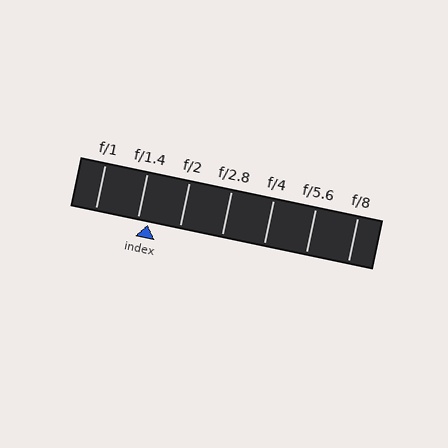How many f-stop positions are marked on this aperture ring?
There are 7 f-stop positions marked.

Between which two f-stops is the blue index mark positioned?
The index mark is between f/1.4 and f/2.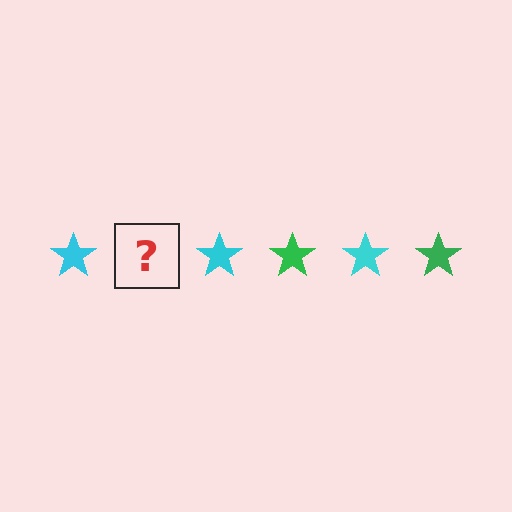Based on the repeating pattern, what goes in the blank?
The blank should be a green star.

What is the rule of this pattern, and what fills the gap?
The rule is that the pattern cycles through cyan, green stars. The gap should be filled with a green star.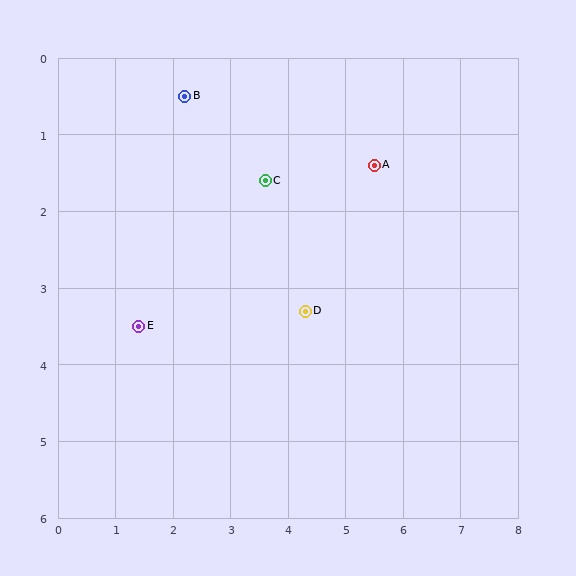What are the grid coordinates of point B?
Point B is at approximately (2.2, 0.5).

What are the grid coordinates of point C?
Point C is at approximately (3.6, 1.6).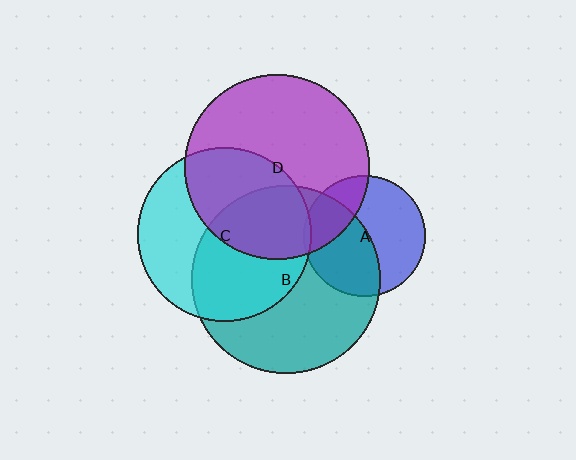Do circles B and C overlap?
Yes.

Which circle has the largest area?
Circle B (teal).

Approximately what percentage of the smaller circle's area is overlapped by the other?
Approximately 50%.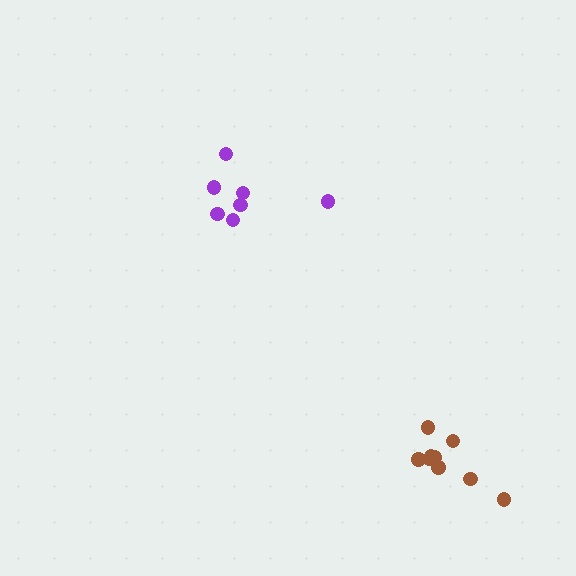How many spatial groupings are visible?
There are 2 spatial groupings.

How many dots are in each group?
Group 1: 7 dots, Group 2: 9 dots (16 total).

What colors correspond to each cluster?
The clusters are colored: purple, brown.